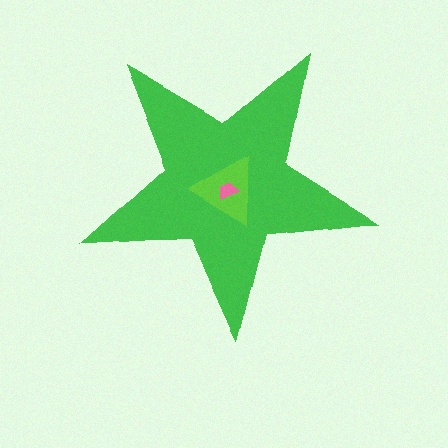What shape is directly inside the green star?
The lime triangle.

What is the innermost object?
The pink trapezoid.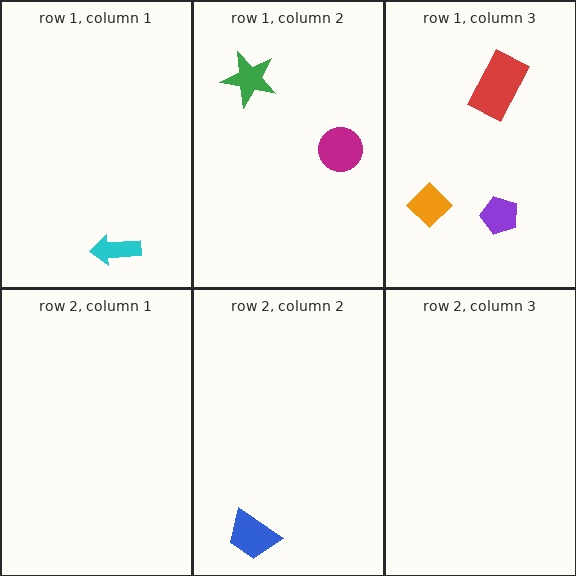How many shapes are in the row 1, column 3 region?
3.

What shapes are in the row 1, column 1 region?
The cyan arrow.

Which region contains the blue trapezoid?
The row 2, column 2 region.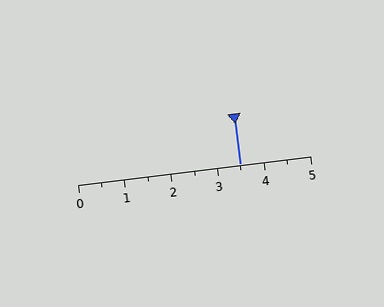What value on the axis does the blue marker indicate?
The marker indicates approximately 3.5.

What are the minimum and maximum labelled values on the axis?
The axis runs from 0 to 5.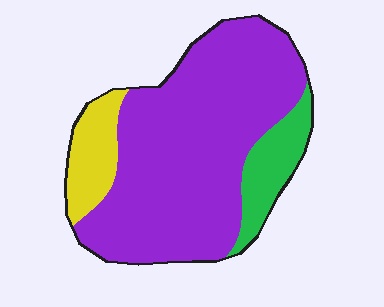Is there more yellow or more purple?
Purple.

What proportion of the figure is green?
Green takes up about one eighth (1/8) of the figure.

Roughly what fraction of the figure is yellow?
Yellow covers about 10% of the figure.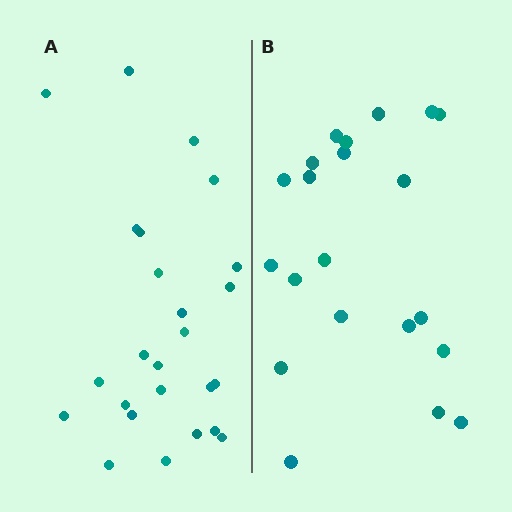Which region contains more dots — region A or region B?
Region A (the left region) has more dots.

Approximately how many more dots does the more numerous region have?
Region A has about 4 more dots than region B.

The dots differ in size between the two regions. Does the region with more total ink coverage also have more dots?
No. Region B has more total ink coverage because its dots are larger, but region A actually contains more individual dots. Total area can be misleading — the number of items is what matters here.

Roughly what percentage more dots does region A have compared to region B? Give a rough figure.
About 20% more.